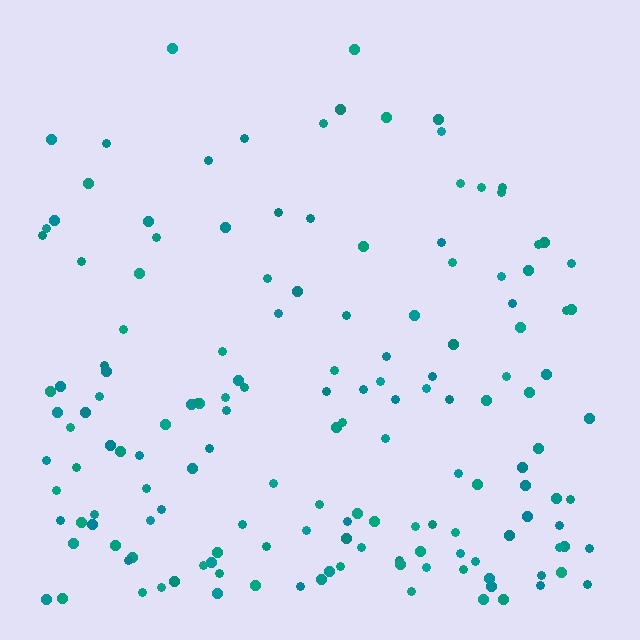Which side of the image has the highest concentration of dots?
The bottom.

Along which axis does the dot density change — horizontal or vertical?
Vertical.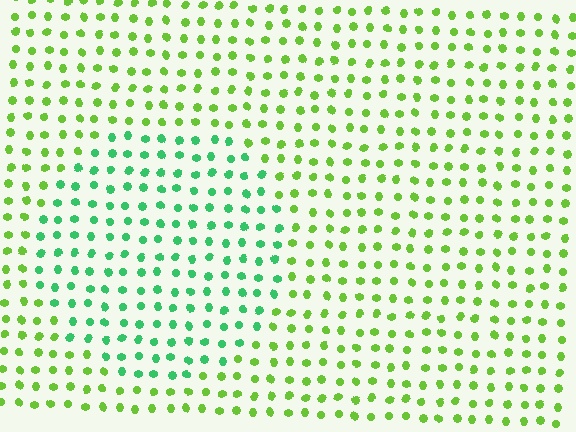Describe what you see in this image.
The image is filled with small lime elements in a uniform arrangement. A circle-shaped region is visible where the elements are tinted to a slightly different hue, forming a subtle color boundary.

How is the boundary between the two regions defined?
The boundary is defined purely by a slight shift in hue (about 43 degrees). Spacing, size, and orientation are identical on both sides.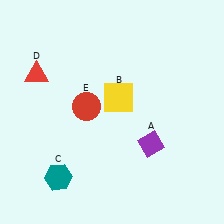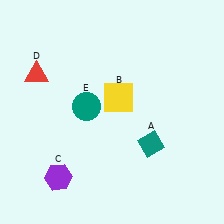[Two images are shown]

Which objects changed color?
A changed from purple to teal. C changed from teal to purple. E changed from red to teal.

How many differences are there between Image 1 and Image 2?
There are 3 differences between the two images.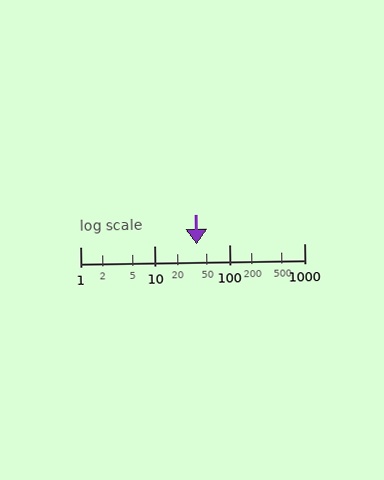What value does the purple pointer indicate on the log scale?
The pointer indicates approximately 36.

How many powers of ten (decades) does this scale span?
The scale spans 3 decades, from 1 to 1000.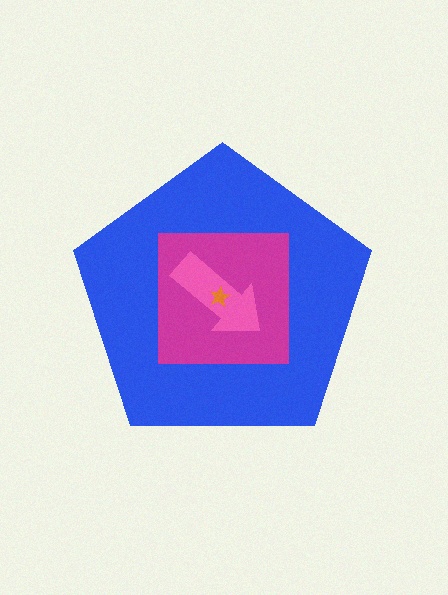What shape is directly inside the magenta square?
The pink arrow.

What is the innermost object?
The orange star.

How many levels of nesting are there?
4.